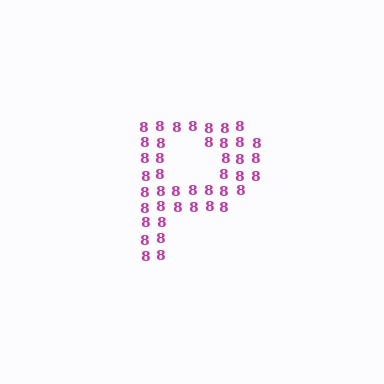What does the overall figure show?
The overall figure shows the letter P.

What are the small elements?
The small elements are digit 8's.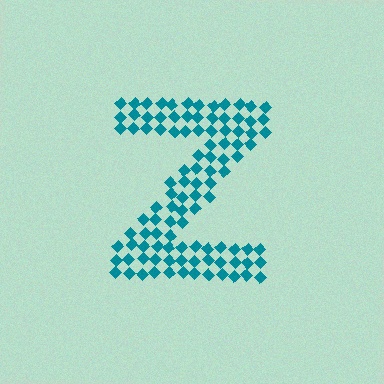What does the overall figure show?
The overall figure shows the letter Z.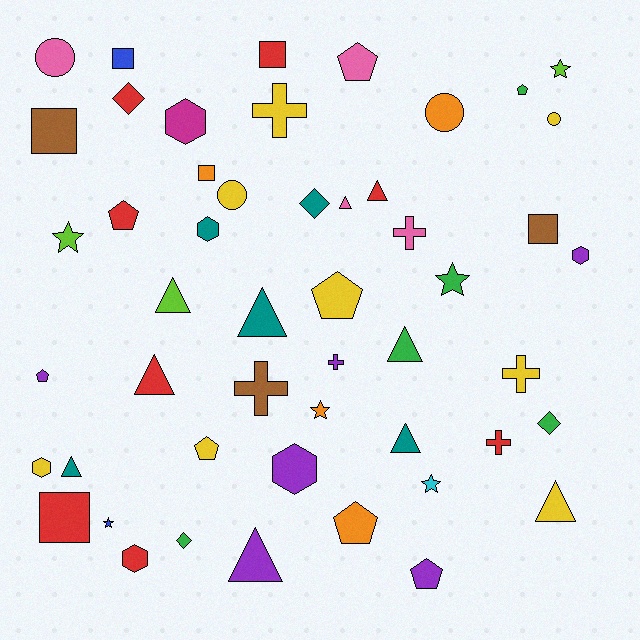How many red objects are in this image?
There are 8 red objects.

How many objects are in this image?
There are 50 objects.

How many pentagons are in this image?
There are 8 pentagons.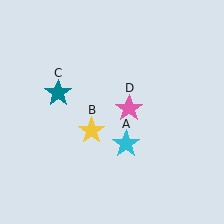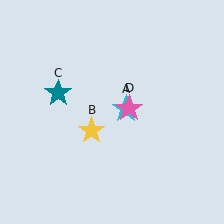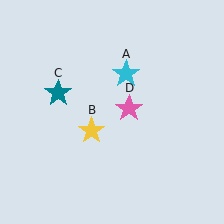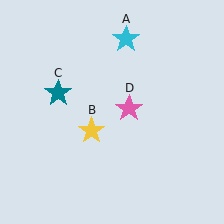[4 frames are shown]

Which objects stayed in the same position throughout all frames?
Yellow star (object B) and teal star (object C) and pink star (object D) remained stationary.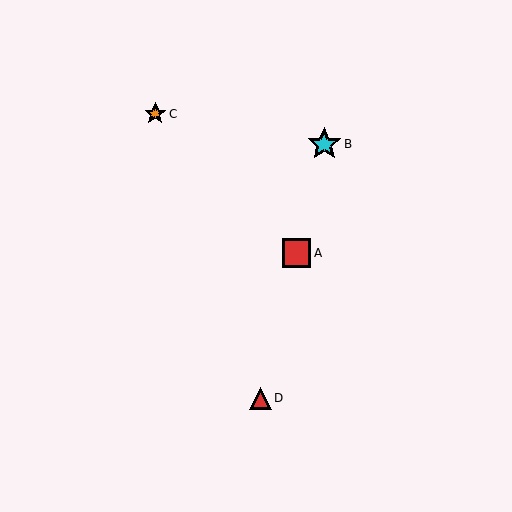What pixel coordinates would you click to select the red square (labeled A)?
Click at (297, 253) to select the red square A.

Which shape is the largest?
The cyan star (labeled B) is the largest.